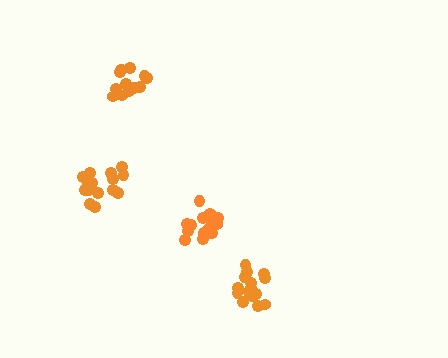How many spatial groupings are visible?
There are 4 spatial groupings.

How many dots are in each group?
Group 1: 14 dots, Group 2: 17 dots, Group 3: 15 dots, Group 4: 16 dots (62 total).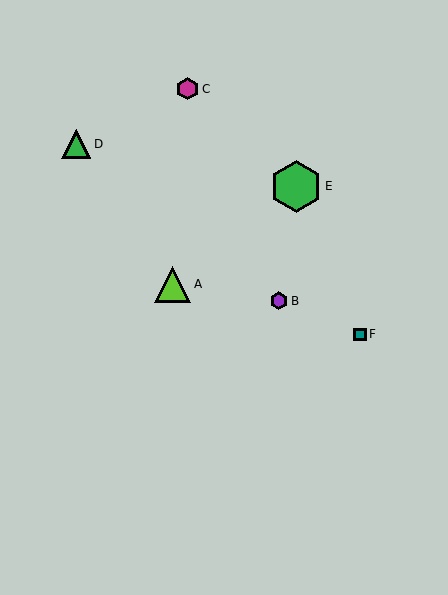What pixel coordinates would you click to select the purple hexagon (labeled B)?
Click at (279, 301) to select the purple hexagon B.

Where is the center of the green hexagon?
The center of the green hexagon is at (296, 186).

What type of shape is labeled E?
Shape E is a green hexagon.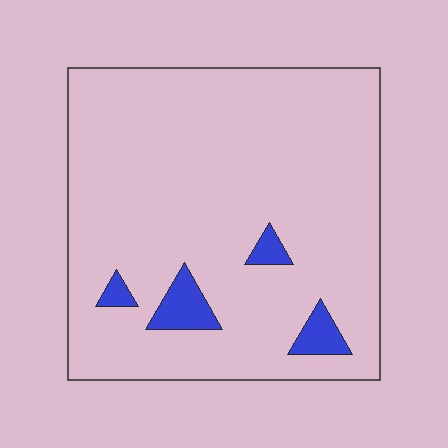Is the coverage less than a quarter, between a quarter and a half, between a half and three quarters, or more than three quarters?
Less than a quarter.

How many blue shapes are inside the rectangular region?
4.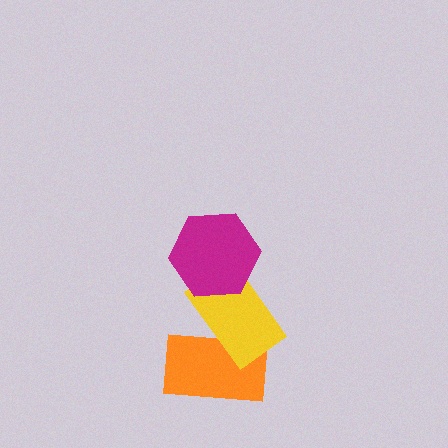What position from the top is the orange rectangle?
The orange rectangle is 3rd from the top.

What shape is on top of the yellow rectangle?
The magenta hexagon is on top of the yellow rectangle.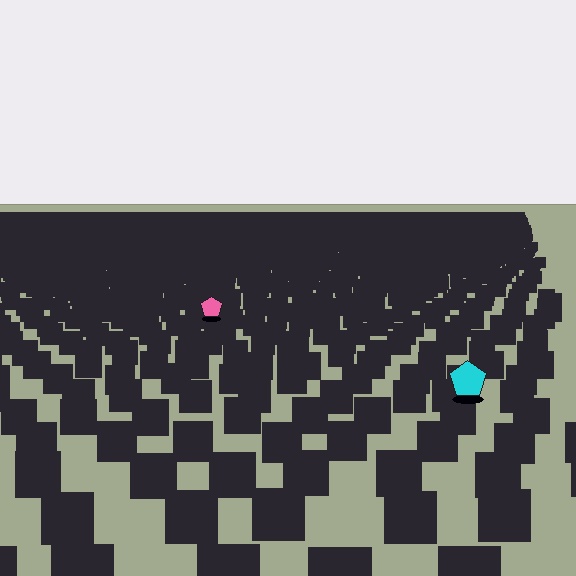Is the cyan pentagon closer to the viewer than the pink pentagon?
Yes. The cyan pentagon is closer — you can tell from the texture gradient: the ground texture is coarser near it.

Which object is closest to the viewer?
The cyan pentagon is closest. The texture marks near it are larger and more spread out.